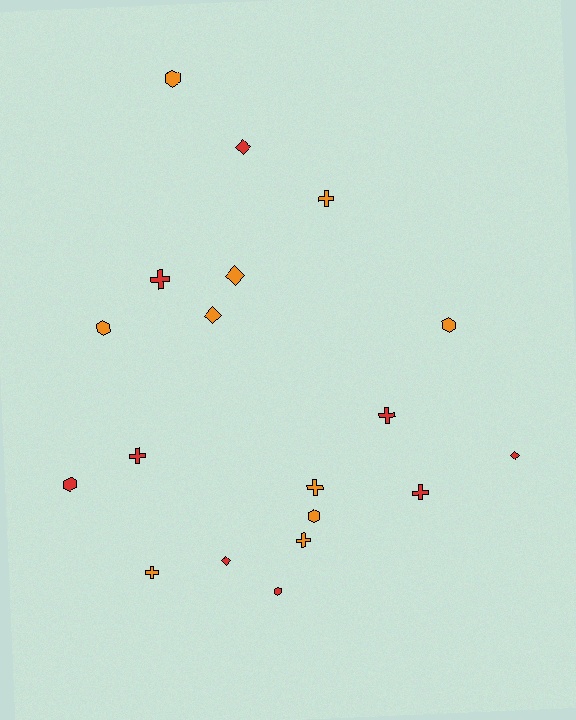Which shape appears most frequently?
Cross, with 8 objects.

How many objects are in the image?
There are 19 objects.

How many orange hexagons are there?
There are 4 orange hexagons.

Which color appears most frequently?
Orange, with 10 objects.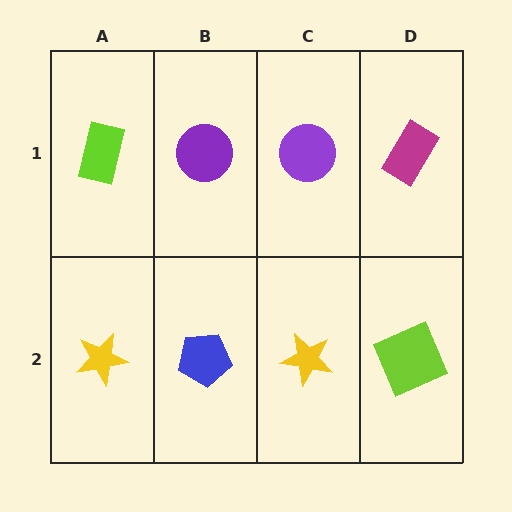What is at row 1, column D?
A magenta rectangle.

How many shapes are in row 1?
4 shapes.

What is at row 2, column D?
A lime square.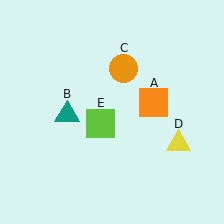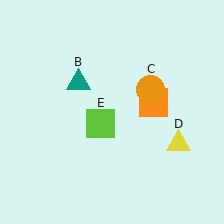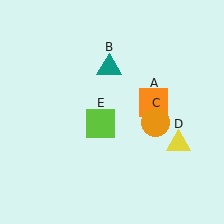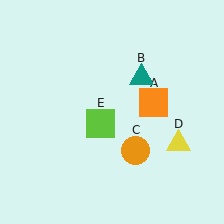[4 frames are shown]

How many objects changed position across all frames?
2 objects changed position: teal triangle (object B), orange circle (object C).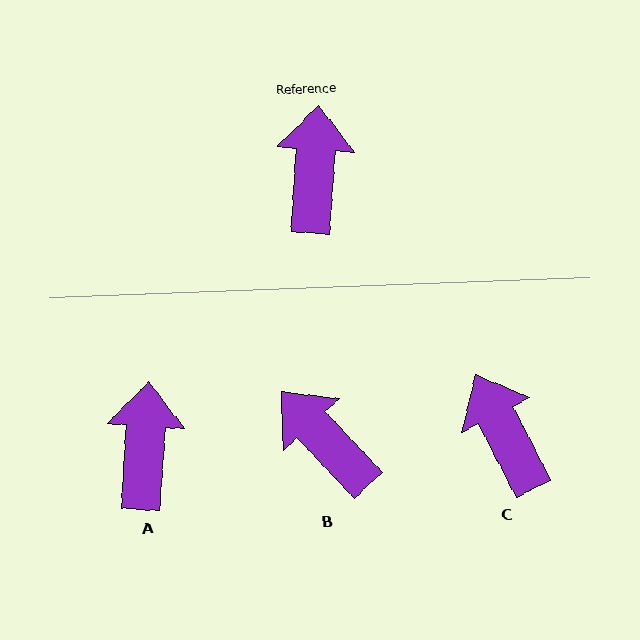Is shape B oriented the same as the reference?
No, it is off by about 47 degrees.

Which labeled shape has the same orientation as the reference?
A.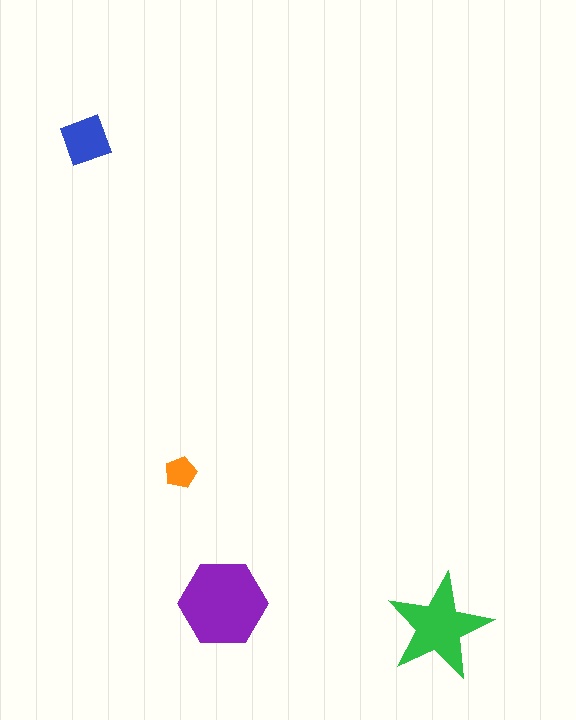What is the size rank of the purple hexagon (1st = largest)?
1st.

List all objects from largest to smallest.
The purple hexagon, the green star, the blue diamond, the orange pentagon.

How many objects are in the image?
There are 4 objects in the image.